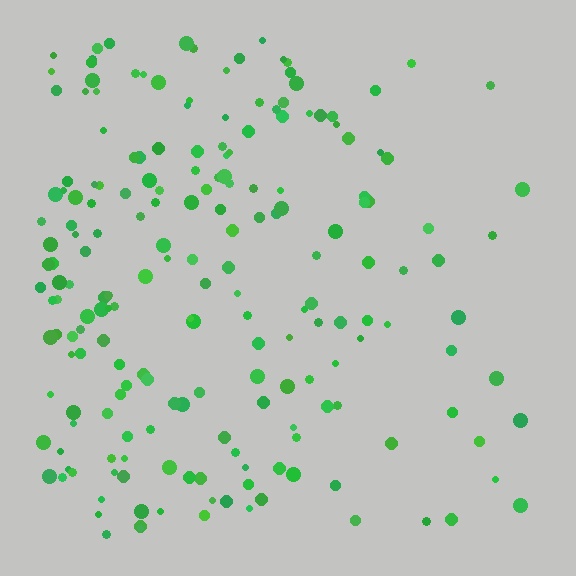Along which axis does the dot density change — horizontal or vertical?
Horizontal.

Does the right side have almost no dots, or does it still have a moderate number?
Still a moderate number, just noticeably fewer than the left.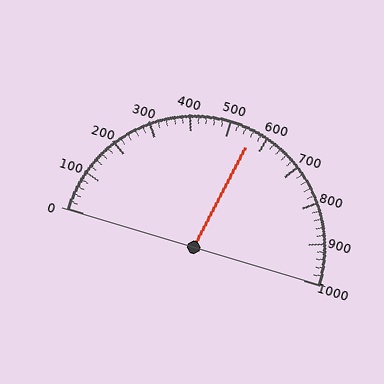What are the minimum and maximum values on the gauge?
The gauge ranges from 0 to 1000.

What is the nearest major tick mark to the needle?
The nearest major tick mark is 600.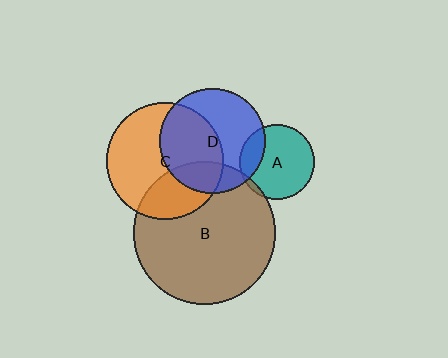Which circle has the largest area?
Circle B (brown).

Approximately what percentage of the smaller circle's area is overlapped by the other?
Approximately 20%.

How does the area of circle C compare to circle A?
Approximately 2.4 times.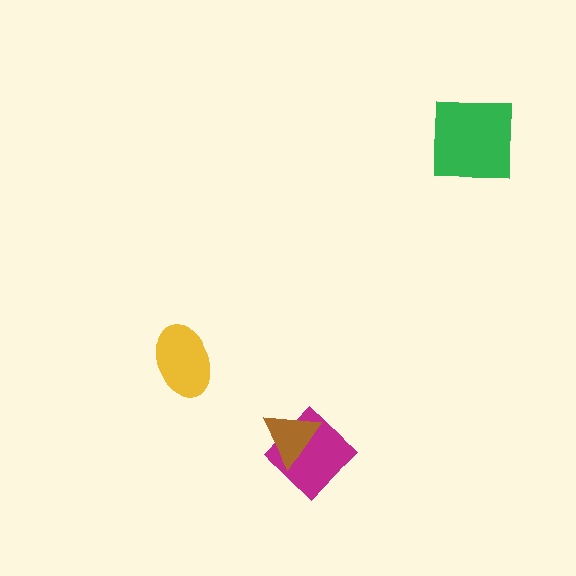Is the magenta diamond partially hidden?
Yes, it is partially covered by another shape.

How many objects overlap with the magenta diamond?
1 object overlaps with the magenta diamond.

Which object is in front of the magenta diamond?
The brown triangle is in front of the magenta diamond.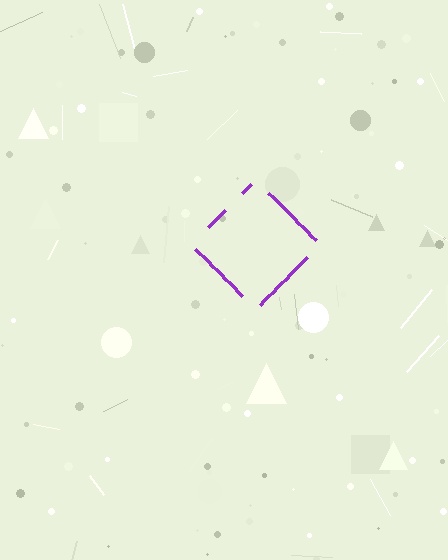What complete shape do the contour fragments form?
The contour fragments form a diamond.